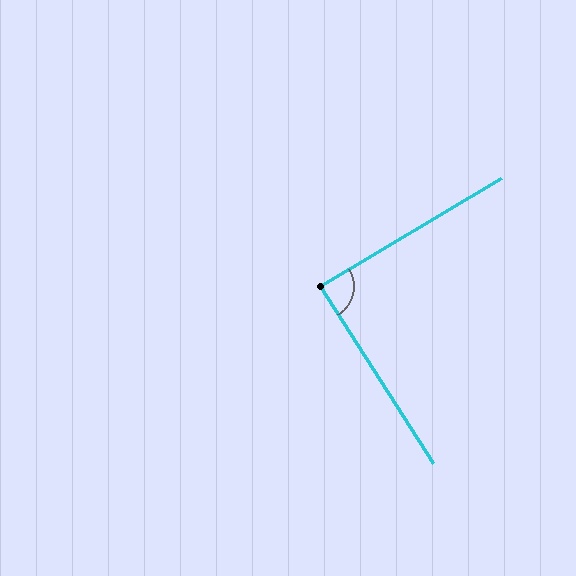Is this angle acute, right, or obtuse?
It is approximately a right angle.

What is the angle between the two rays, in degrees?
Approximately 88 degrees.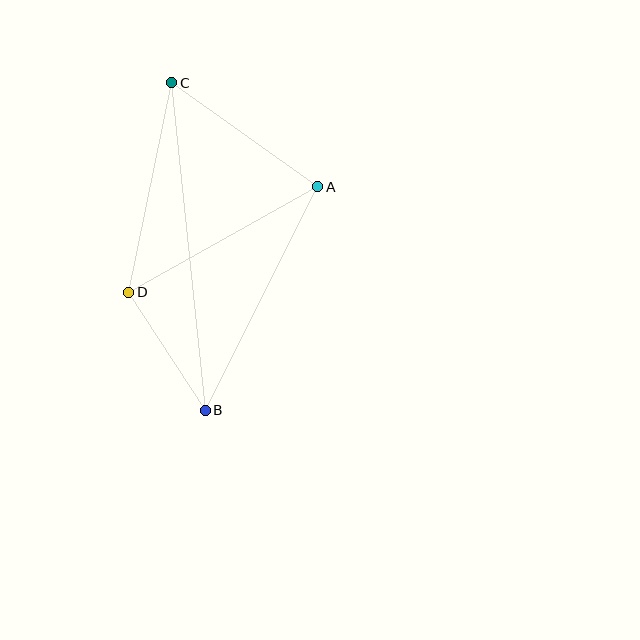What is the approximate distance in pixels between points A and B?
The distance between A and B is approximately 250 pixels.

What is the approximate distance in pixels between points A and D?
The distance between A and D is approximately 216 pixels.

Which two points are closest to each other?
Points B and D are closest to each other.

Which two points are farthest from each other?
Points B and C are farthest from each other.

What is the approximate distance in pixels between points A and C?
The distance between A and C is approximately 180 pixels.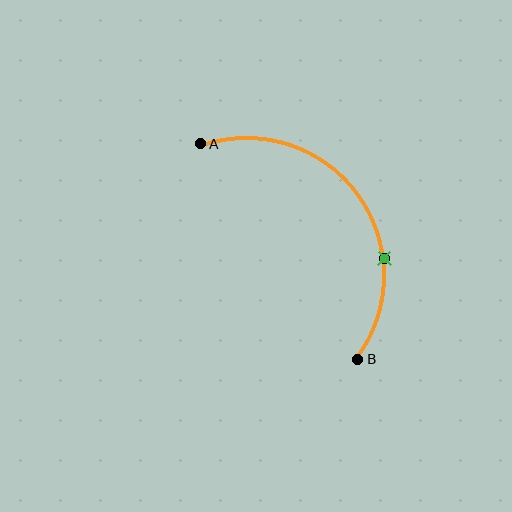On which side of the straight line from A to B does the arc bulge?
The arc bulges above and to the right of the straight line connecting A and B.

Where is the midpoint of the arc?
The arc midpoint is the point on the curve farthest from the straight line joining A and B. It sits above and to the right of that line.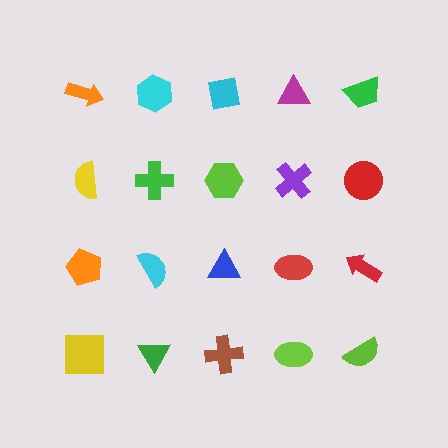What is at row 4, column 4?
A lime ellipse.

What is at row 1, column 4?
A magenta triangle.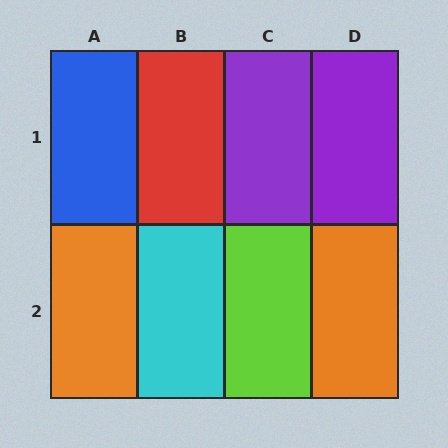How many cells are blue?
1 cell is blue.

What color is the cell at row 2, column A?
Orange.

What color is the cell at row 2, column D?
Orange.